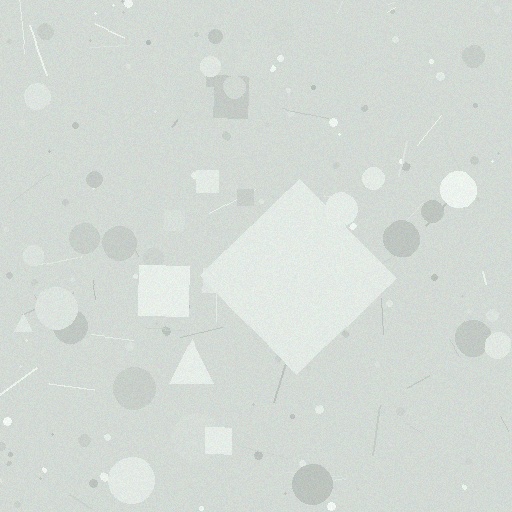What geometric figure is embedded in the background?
A diamond is embedded in the background.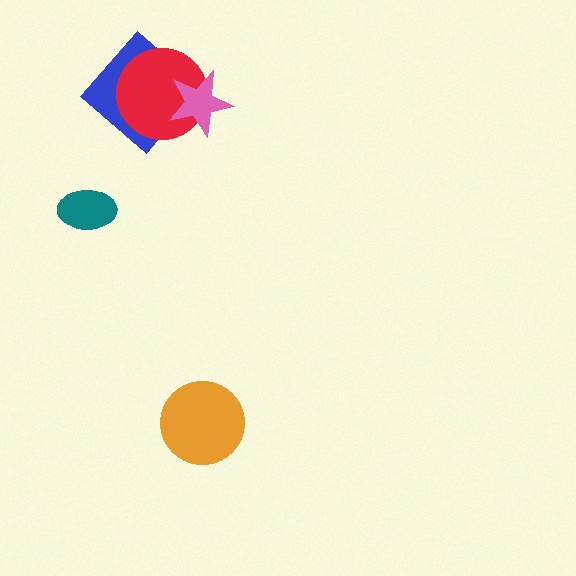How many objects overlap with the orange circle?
0 objects overlap with the orange circle.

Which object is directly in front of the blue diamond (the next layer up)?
The red circle is directly in front of the blue diamond.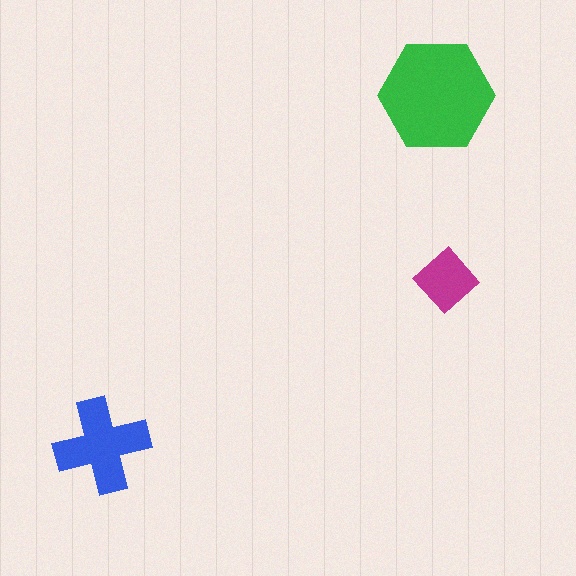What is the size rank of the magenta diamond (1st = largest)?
3rd.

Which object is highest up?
The green hexagon is topmost.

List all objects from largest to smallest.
The green hexagon, the blue cross, the magenta diamond.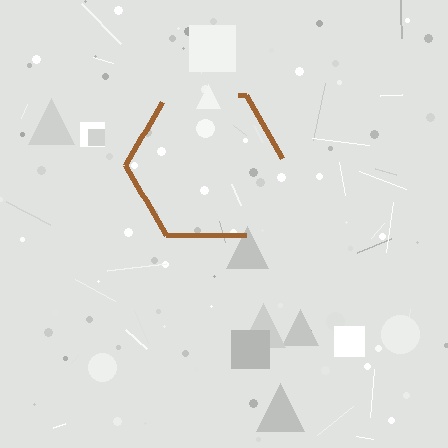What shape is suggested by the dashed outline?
The dashed outline suggests a hexagon.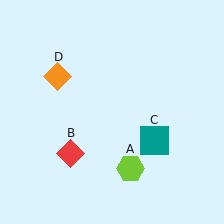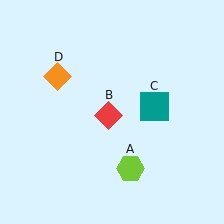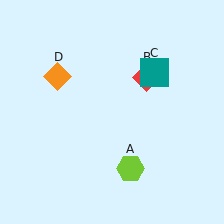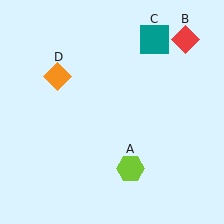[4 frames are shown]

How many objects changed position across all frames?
2 objects changed position: red diamond (object B), teal square (object C).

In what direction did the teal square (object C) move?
The teal square (object C) moved up.